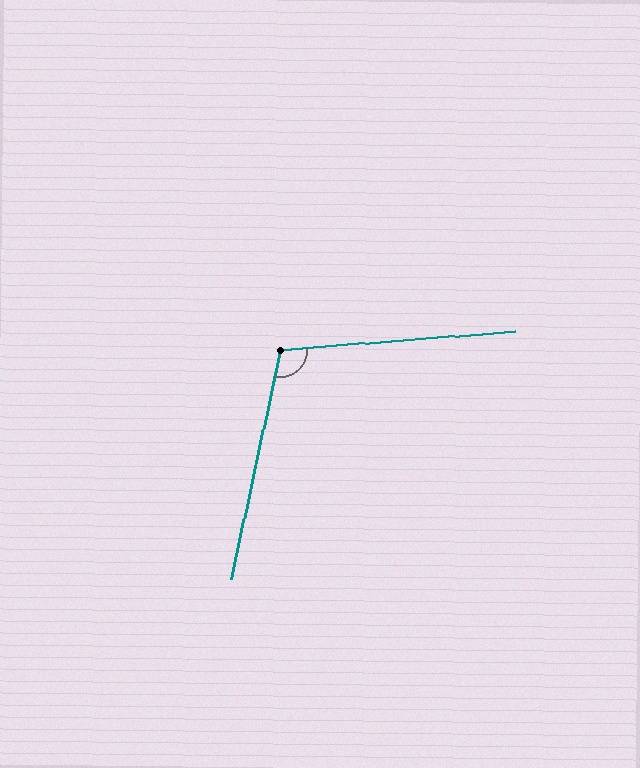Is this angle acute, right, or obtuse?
It is obtuse.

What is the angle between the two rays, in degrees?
Approximately 107 degrees.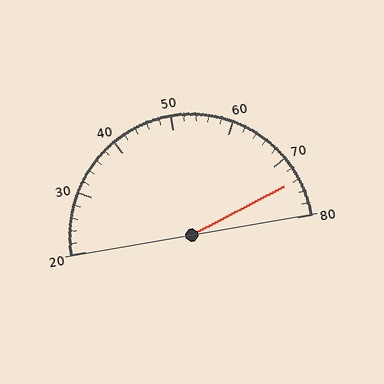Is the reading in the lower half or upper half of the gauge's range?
The reading is in the upper half of the range (20 to 80).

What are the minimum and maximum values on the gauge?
The gauge ranges from 20 to 80.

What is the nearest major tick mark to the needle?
The nearest major tick mark is 70.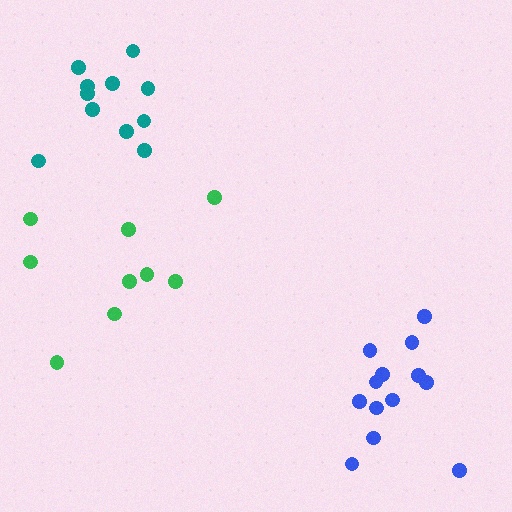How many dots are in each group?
Group 1: 9 dots, Group 2: 13 dots, Group 3: 12 dots (34 total).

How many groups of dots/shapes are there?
There are 3 groups.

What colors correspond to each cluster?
The clusters are colored: green, blue, teal.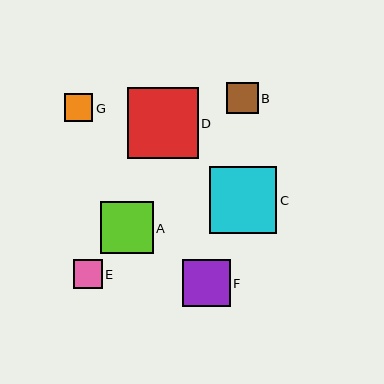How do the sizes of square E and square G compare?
Square E and square G are approximately the same size.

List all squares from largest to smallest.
From largest to smallest: D, C, A, F, B, E, G.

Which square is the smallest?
Square G is the smallest with a size of approximately 28 pixels.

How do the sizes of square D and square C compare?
Square D and square C are approximately the same size.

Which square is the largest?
Square D is the largest with a size of approximately 71 pixels.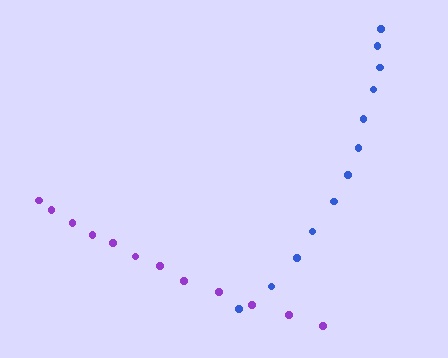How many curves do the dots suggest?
There are 2 distinct paths.